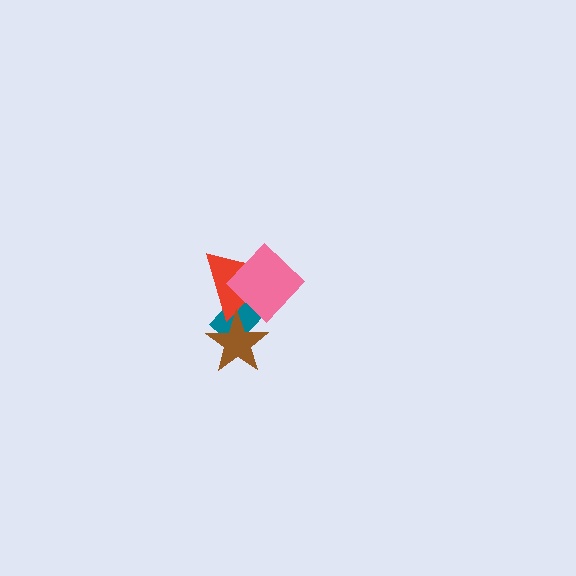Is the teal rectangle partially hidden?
Yes, it is partially covered by another shape.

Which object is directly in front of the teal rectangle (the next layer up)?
The red triangle is directly in front of the teal rectangle.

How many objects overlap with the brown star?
2 objects overlap with the brown star.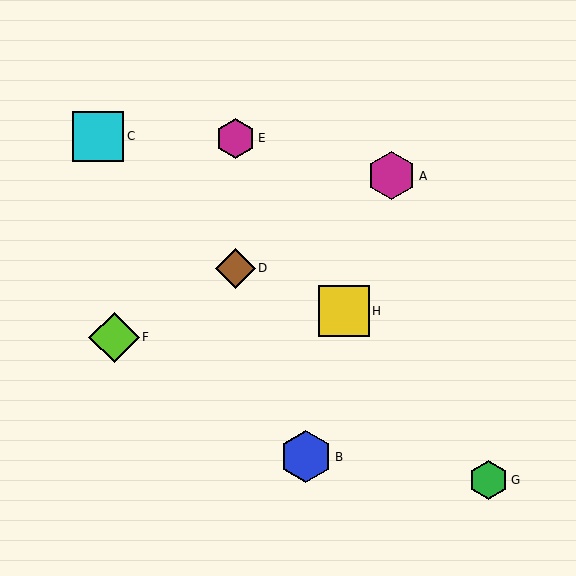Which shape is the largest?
The blue hexagon (labeled B) is the largest.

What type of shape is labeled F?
Shape F is a lime diamond.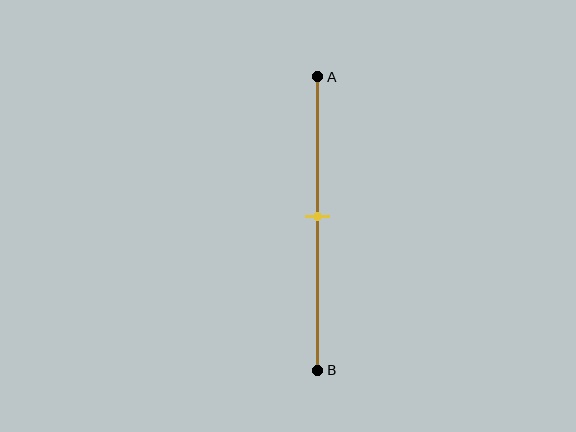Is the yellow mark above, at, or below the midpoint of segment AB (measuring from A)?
The yellow mark is approximately at the midpoint of segment AB.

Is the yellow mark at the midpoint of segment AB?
Yes, the mark is approximately at the midpoint.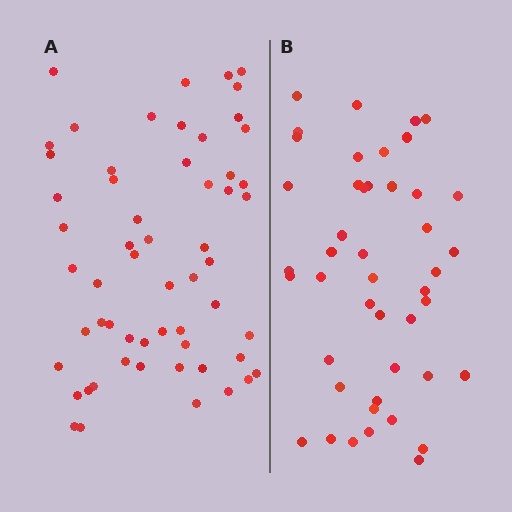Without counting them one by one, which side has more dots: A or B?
Region A (the left region) has more dots.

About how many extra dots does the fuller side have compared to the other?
Region A has approximately 15 more dots than region B.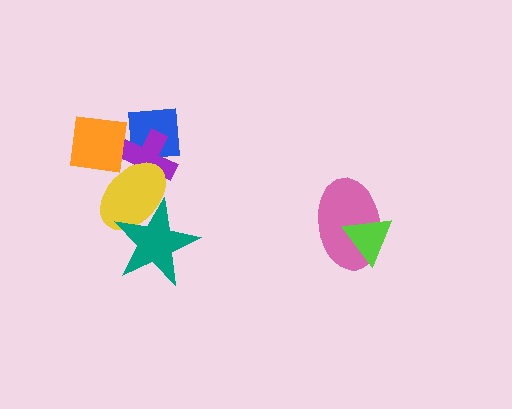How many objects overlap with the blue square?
2 objects overlap with the blue square.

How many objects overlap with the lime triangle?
1 object overlaps with the lime triangle.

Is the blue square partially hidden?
Yes, it is partially covered by another shape.